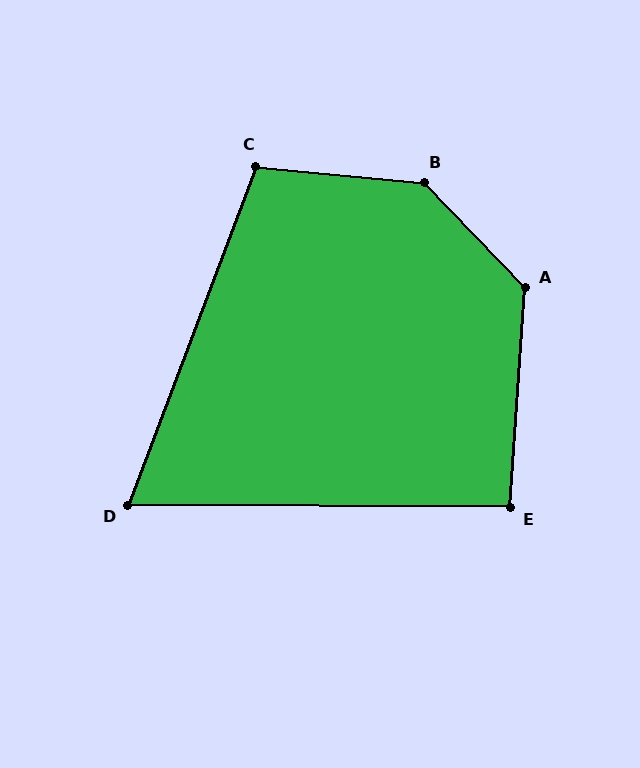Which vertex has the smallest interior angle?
D, at approximately 70 degrees.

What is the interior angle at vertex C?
Approximately 105 degrees (obtuse).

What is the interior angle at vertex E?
Approximately 94 degrees (approximately right).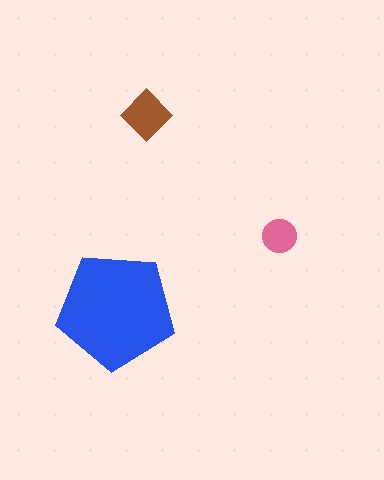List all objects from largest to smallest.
The blue pentagon, the brown diamond, the pink circle.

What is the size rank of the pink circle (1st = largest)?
3rd.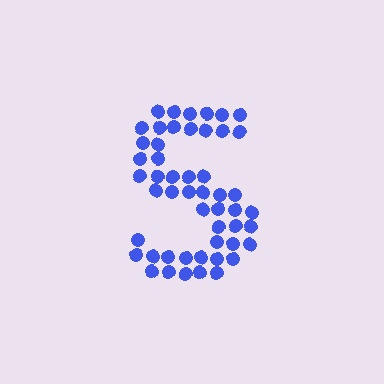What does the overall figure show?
The overall figure shows the letter S.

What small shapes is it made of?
It is made of small circles.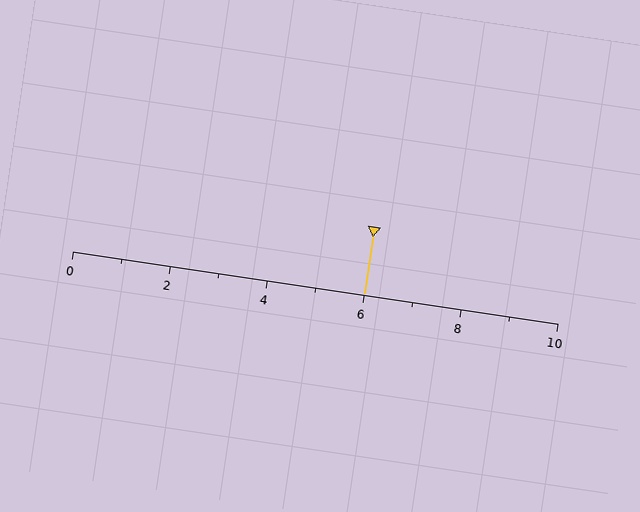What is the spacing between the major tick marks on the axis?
The major ticks are spaced 2 apart.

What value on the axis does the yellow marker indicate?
The marker indicates approximately 6.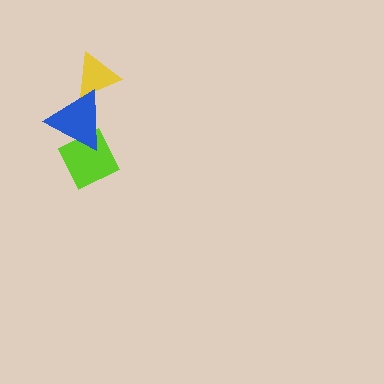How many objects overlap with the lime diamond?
1 object overlaps with the lime diamond.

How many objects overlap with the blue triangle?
2 objects overlap with the blue triangle.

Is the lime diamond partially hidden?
Yes, it is partially covered by another shape.